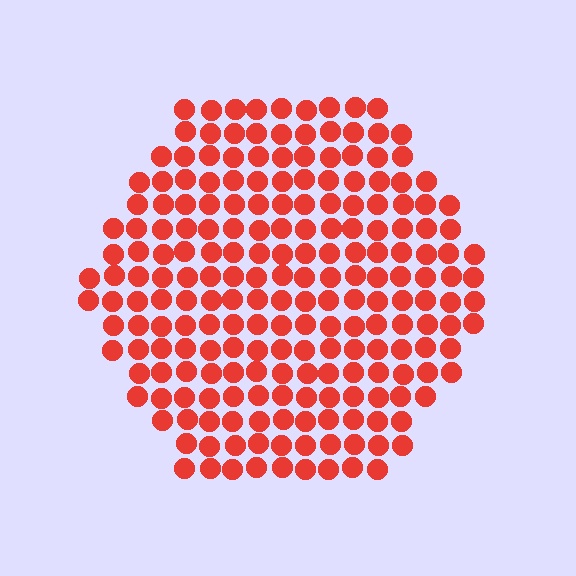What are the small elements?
The small elements are circles.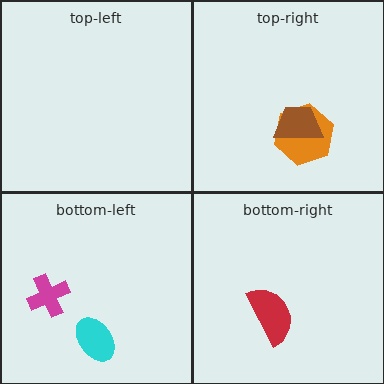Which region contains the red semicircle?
The bottom-right region.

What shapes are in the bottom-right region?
The red semicircle.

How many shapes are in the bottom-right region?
1.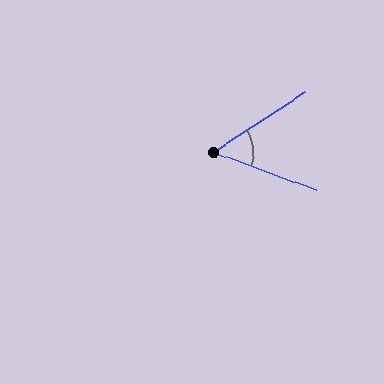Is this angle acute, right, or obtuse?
It is acute.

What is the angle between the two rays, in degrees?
Approximately 54 degrees.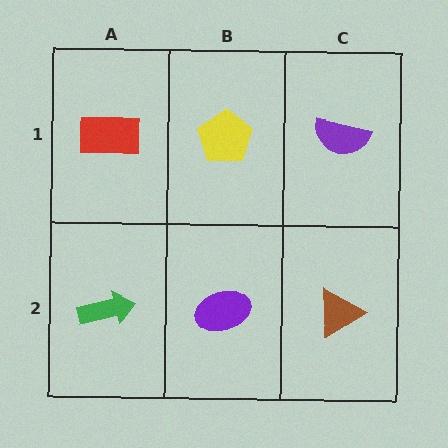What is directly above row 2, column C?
A purple semicircle.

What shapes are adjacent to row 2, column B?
A yellow pentagon (row 1, column B), a green arrow (row 2, column A), a brown triangle (row 2, column C).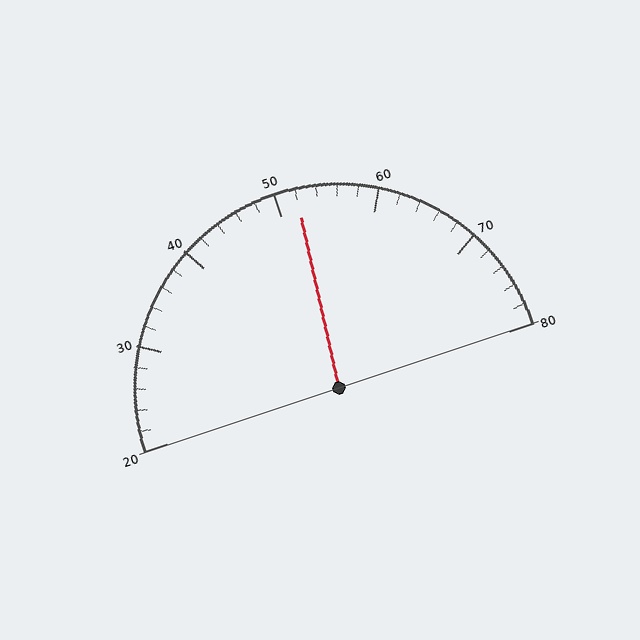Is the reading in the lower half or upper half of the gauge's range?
The reading is in the upper half of the range (20 to 80).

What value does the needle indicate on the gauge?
The needle indicates approximately 52.